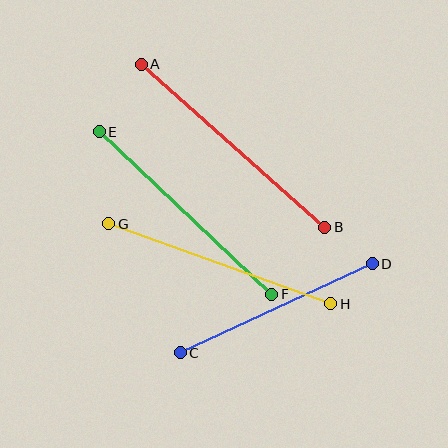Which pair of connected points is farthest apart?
Points A and B are farthest apart.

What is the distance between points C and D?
The distance is approximately 212 pixels.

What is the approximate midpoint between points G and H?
The midpoint is at approximately (220, 264) pixels.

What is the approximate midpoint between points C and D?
The midpoint is at approximately (276, 308) pixels.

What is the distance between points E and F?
The distance is approximately 237 pixels.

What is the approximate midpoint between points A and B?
The midpoint is at approximately (233, 146) pixels.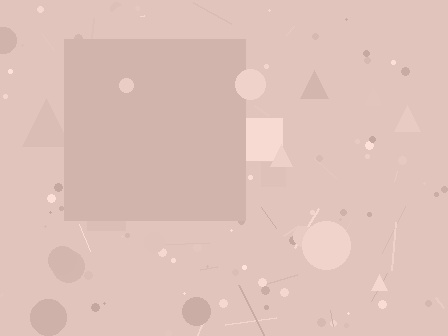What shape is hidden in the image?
A square is hidden in the image.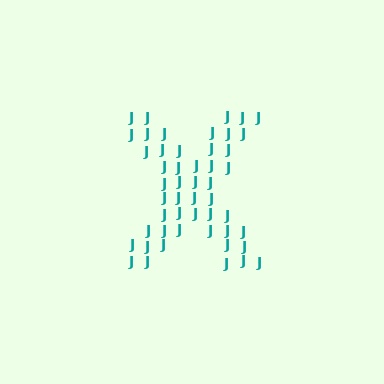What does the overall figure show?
The overall figure shows the letter X.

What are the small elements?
The small elements are letter J's.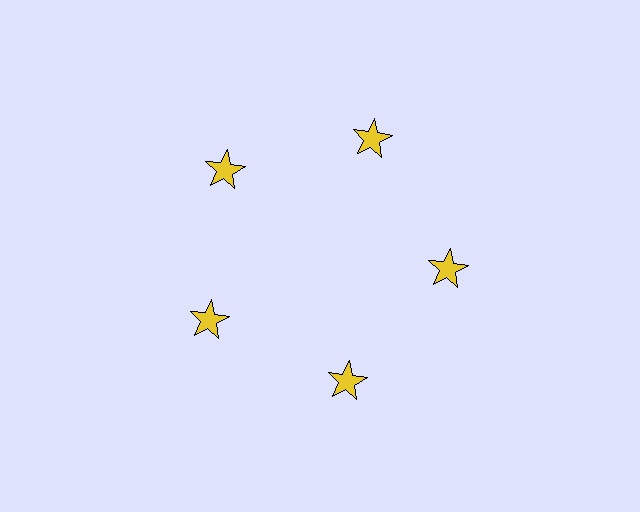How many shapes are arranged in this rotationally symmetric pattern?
There are 5 shapes, arranged in 5 groups of 1.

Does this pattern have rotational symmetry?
Yes, this pattern has 5-fold rotational symmetry. It looks the same after rotating 72 degrees around the center.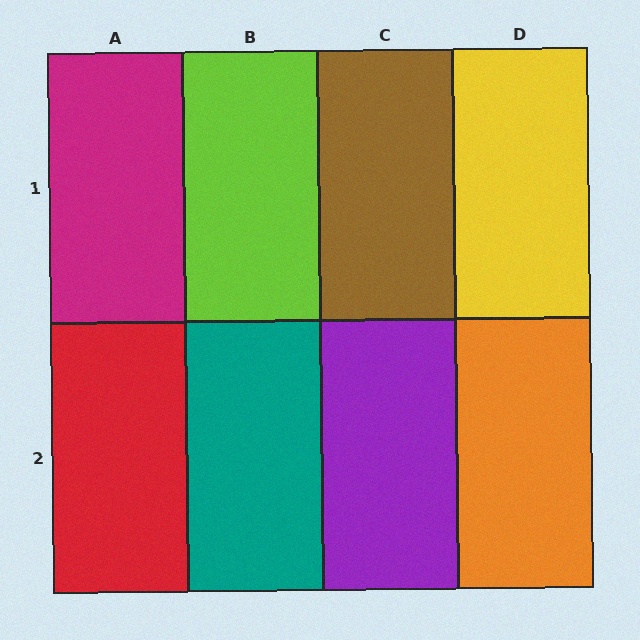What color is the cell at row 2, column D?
Orange.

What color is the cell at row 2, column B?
Teal.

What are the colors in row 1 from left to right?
Magenta, lime, brown, yellow.